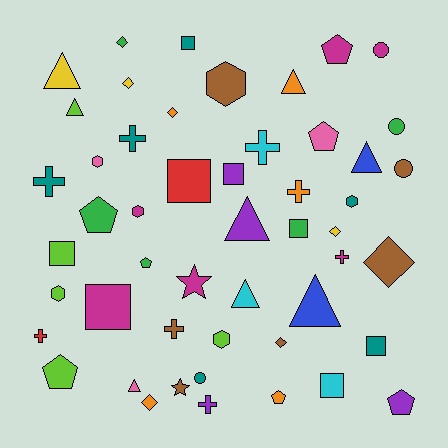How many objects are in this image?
There are 50 objects.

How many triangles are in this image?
There are 8 triangles.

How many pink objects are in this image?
There are 3 pink objects.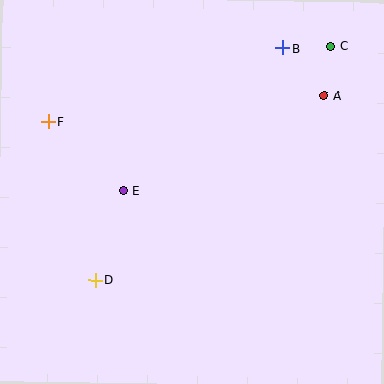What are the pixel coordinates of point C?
Point C is at (331, 46).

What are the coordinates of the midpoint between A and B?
The midpoint between A and B is at (304, 72).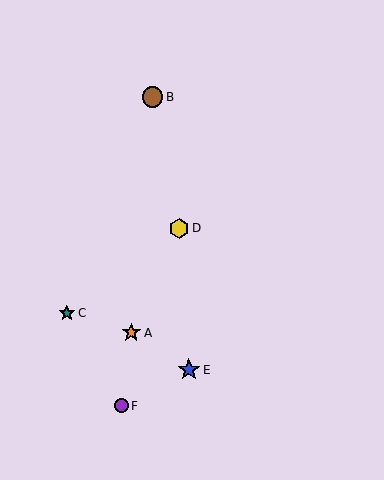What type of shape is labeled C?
Shape C is a teal star.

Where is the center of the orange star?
The center of the orange star is at (131, 333).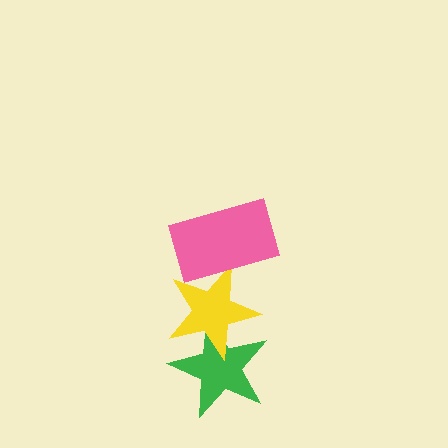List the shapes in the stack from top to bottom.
From top to bottom: the pink rectangle, the yellow star, the green star.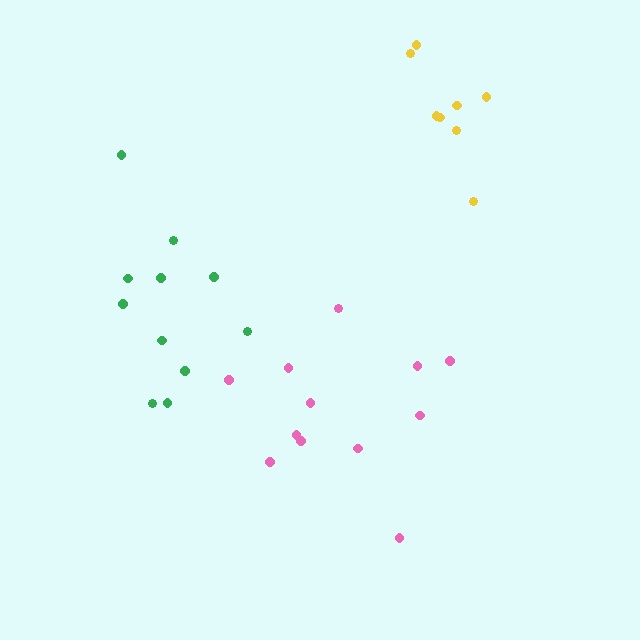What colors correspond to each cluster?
The clusters are colored: yellow, pink, green.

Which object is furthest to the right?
The yellow cluster is rightmost.